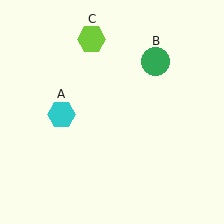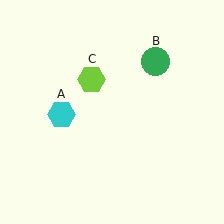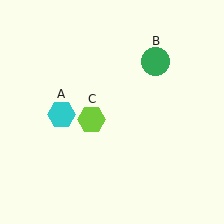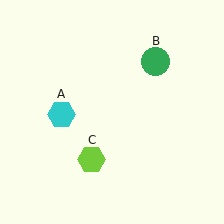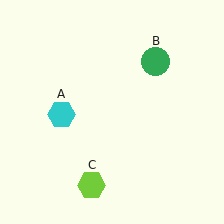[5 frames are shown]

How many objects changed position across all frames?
1 object changed position: lime hexagon (object C).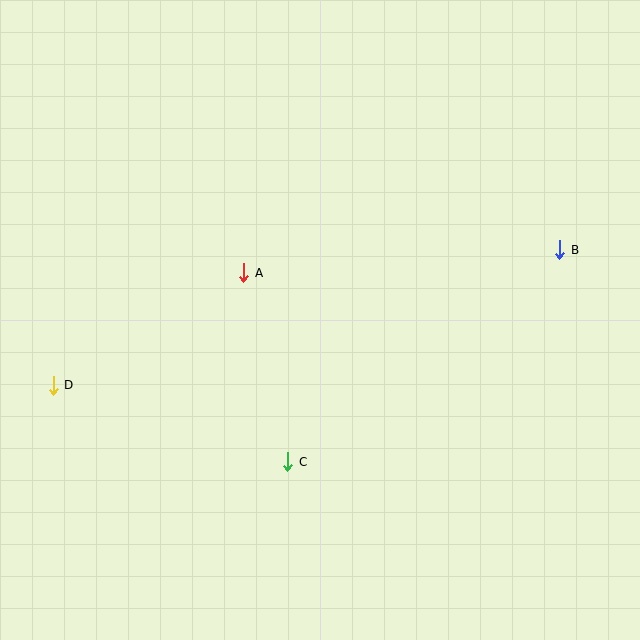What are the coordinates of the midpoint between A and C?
The midpoint between A and C is at (266, 367).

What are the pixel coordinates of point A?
Point A is at (244, 273).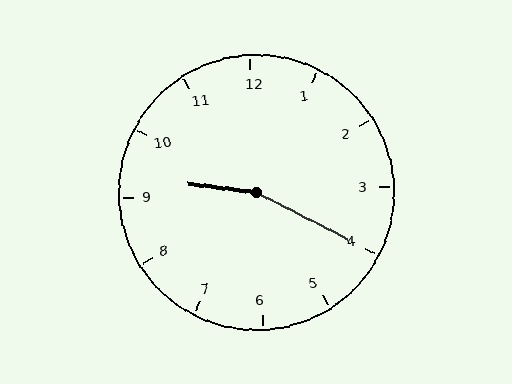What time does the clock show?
9:20.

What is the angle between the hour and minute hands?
Approximately 160 degrees.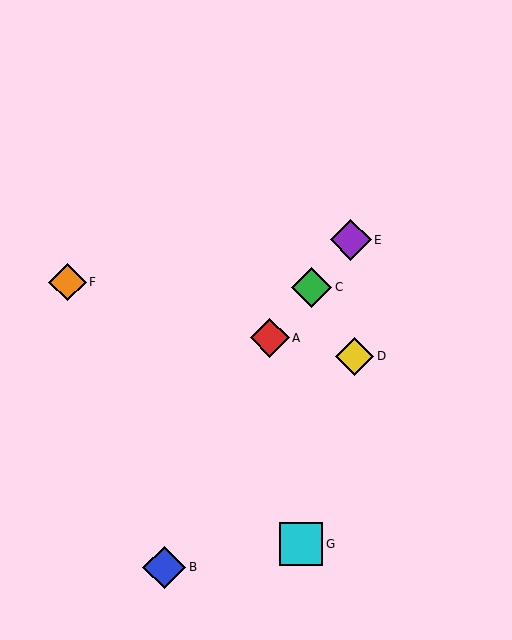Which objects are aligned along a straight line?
Objects A, C, E are aligned along a straight line.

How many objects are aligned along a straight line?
3 objects (A, C, E) are aligned along a straight line.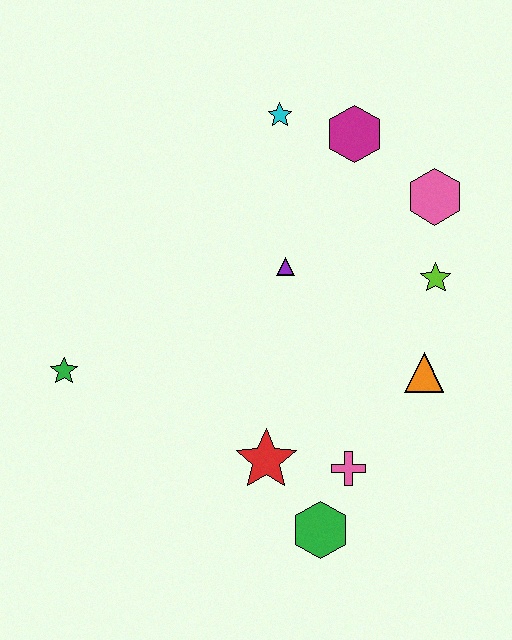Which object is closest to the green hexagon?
The pink cross is closest to the green hexagon.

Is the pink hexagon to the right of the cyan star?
Yes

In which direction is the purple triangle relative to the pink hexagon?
The purple triangle is to the left of the pink hexagon.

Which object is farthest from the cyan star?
The green hexagon is farthest from the cyan star.